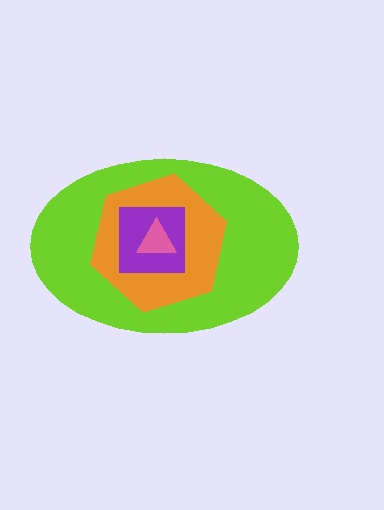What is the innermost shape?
The pink triangle.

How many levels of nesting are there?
4.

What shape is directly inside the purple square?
The pink triangle.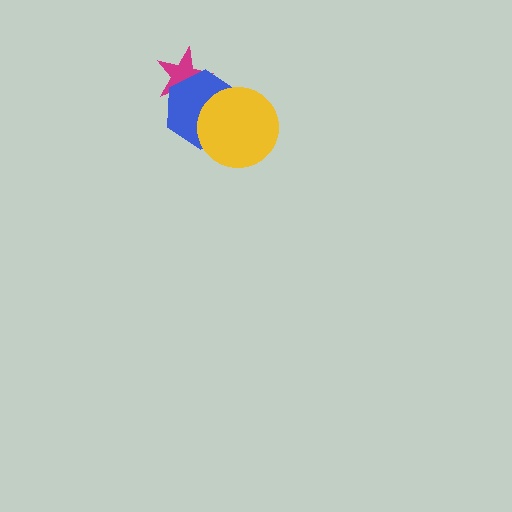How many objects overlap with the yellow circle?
1 object overlaps with the yellow circle.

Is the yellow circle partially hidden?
No, no other shape covers it.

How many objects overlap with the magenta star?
1 object overlaps with the magenta star.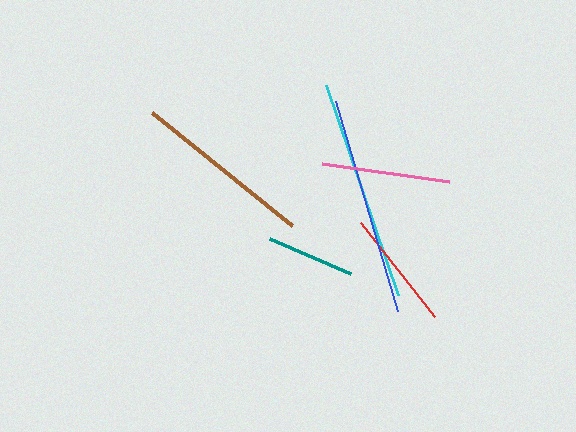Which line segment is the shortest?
The teal line is the shortest at approximately 88 pixels.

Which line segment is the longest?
The cyan line is the longest at approximately 222 pixels.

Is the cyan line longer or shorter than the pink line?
The cyan line is longer than the pink line.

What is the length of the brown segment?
The brown segment is approximately 179 pixels long.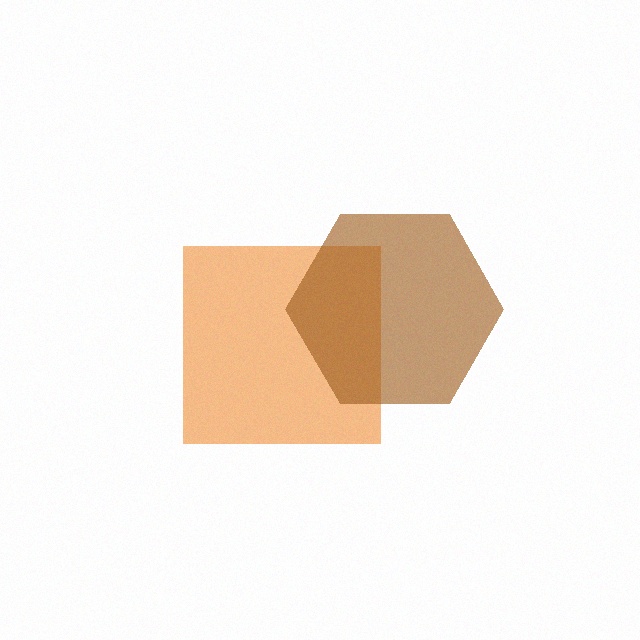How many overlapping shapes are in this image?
There are 2 overlapping shapes in the image.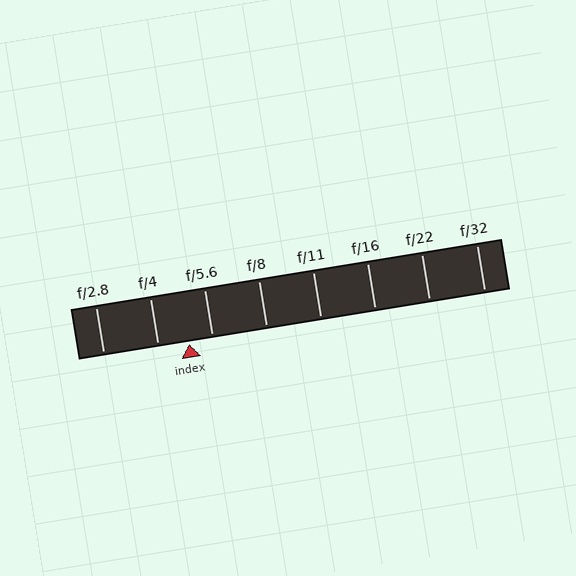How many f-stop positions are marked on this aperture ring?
There are 8 f-stop positions marked.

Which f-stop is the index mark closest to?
The index mark is closest to f/5.6.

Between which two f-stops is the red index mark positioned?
The index mark is between f/4 and f/5.6.